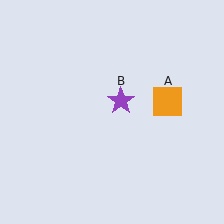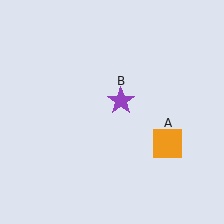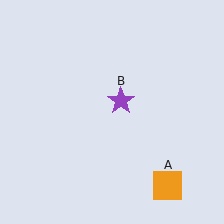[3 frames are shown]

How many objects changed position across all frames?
1 object changed position: orange square (object A).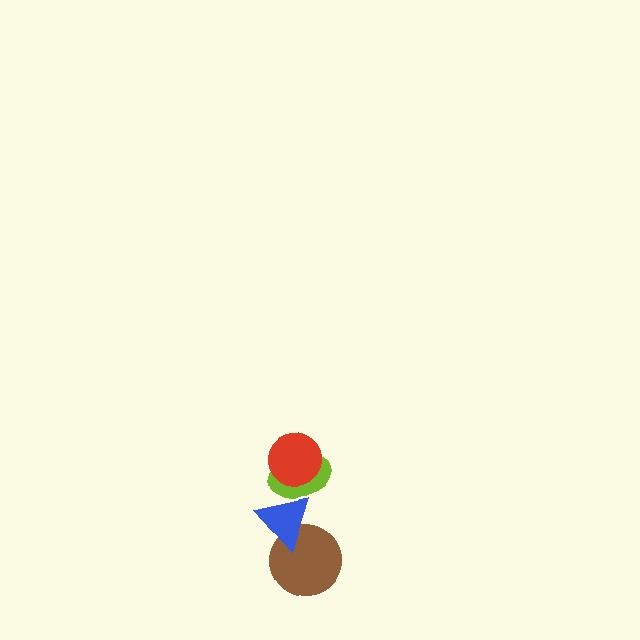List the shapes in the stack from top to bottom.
From top to bottom: the red circle, the lime ellipse, the blue triangle, the brown circle.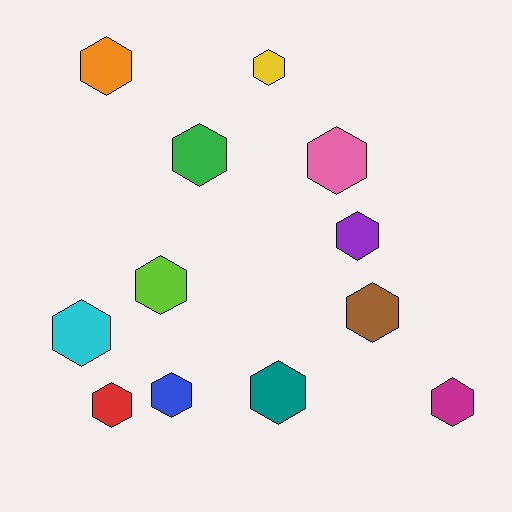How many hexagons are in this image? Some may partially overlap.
There are 12 hexagons.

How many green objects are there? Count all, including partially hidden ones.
There is 1 green object.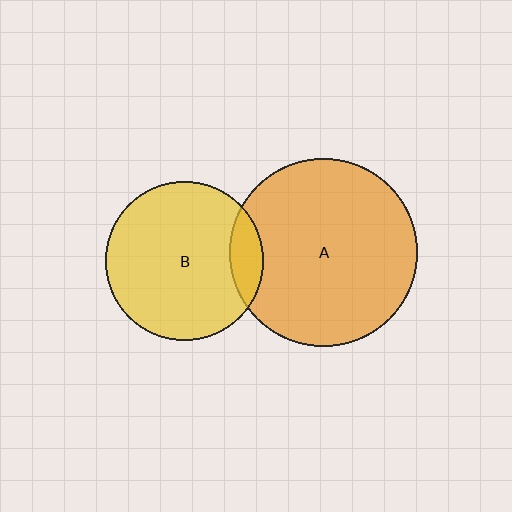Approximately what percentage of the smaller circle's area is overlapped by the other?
Approximately 10%.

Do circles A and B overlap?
Yes.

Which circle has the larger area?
Circle A (orange).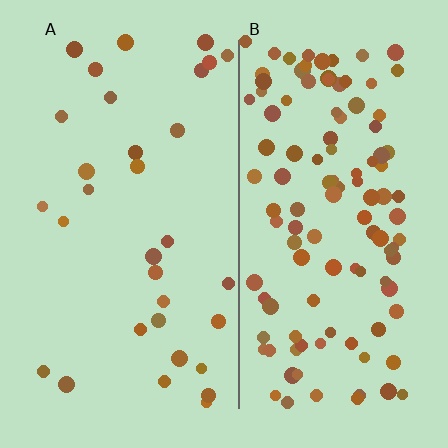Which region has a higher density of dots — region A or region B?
B (the right).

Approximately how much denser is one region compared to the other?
Approximately 3.6× — region B over region A.